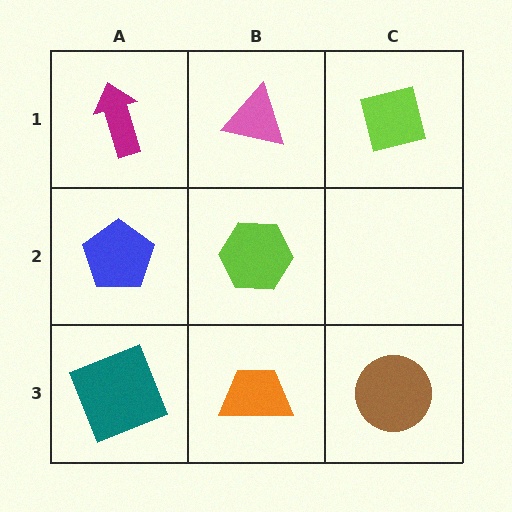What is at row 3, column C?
A brown circle.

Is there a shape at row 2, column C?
No, that cell is empty.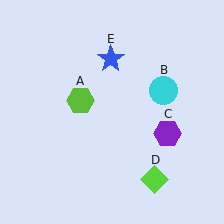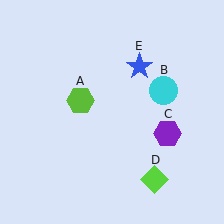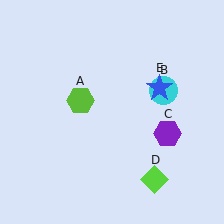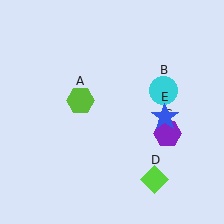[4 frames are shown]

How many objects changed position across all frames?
1 object changed position: blue star (object E).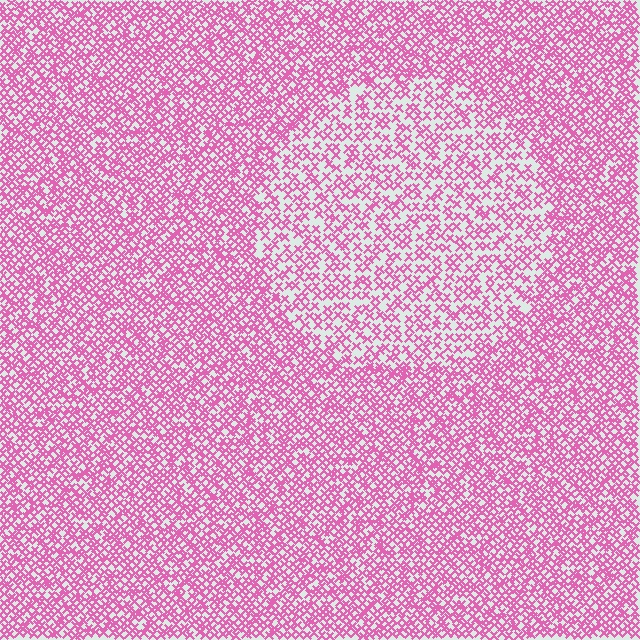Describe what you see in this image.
The image contains small pink elements arranged at two different densities. A circle-shaped region is visible where the elements are less densely packed than the surrounding area.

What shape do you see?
I see a circle.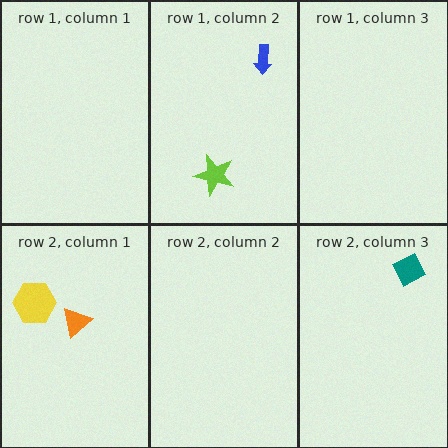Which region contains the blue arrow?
The row 1, column 2 region.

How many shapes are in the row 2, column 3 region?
1.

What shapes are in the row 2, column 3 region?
The teal diamond.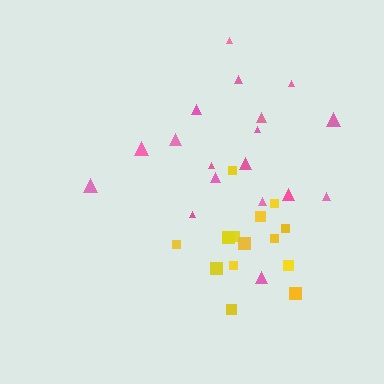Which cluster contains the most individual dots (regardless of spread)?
Pink (18).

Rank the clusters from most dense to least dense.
yellow, pink.